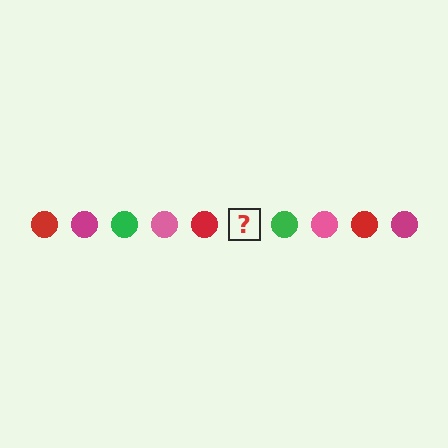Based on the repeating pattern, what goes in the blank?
The blank should be a magenta circle.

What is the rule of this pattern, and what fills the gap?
The rule is that the pattern cycles through red, magenta, green, pink circles. The gap should be filled with a magenta circle.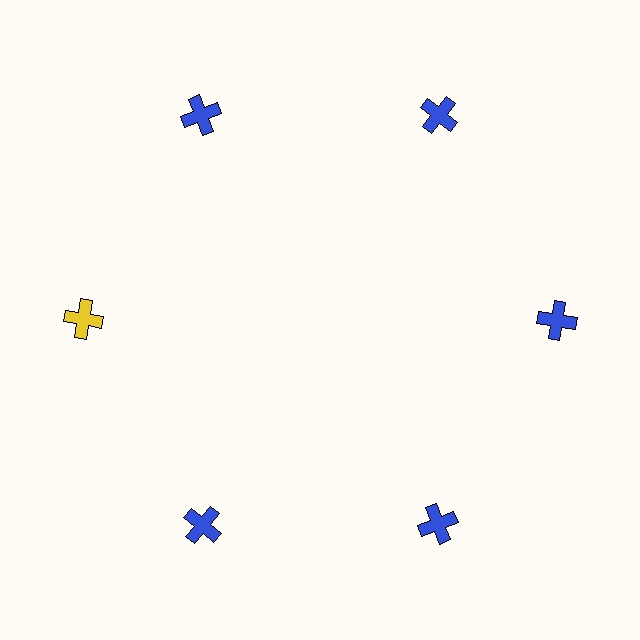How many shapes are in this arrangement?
There are 6 shapes arranged in a ring pattern.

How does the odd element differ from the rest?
It has a different color: yellow instead of blue.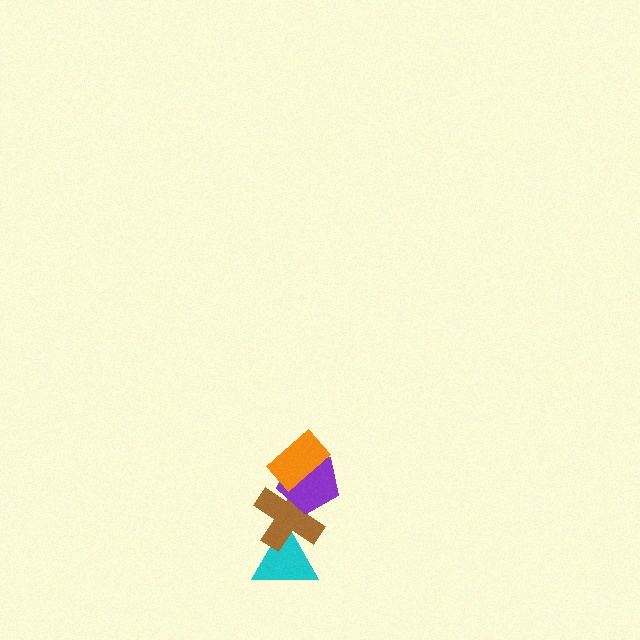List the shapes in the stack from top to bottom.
From top to bottom: the orange rectangle, the purple pentagon, the brown cross, the cyan triangle.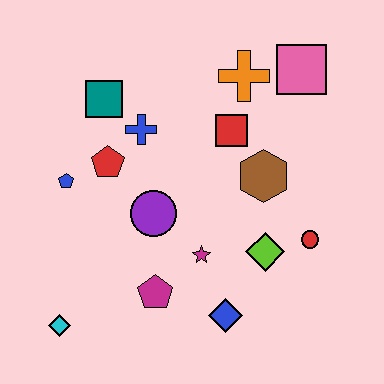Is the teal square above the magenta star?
Yes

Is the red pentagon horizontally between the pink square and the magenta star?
No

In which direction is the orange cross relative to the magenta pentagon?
The orange cross is above the magenta pentagon.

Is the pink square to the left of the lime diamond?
No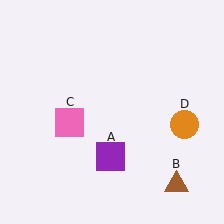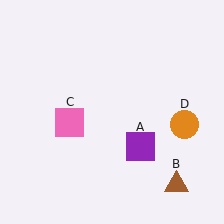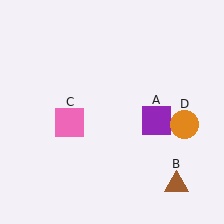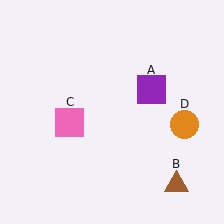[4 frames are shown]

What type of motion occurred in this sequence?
The purple square (object A) rotated counterclockwise around the center of the scene.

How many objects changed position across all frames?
1 object changed position: purple square (object A).